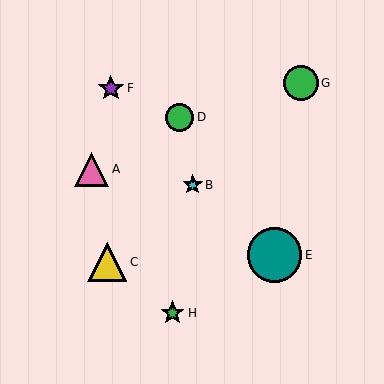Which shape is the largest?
The teal circle (labeled E) is the largest.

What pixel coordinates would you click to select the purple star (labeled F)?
Click at (111, 88) to select the purple star F.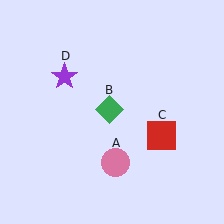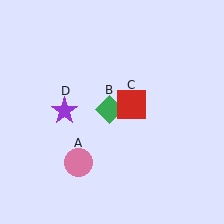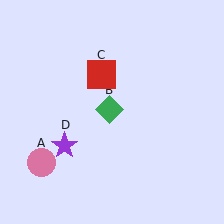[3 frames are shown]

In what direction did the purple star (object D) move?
The purple star (object D) moved down.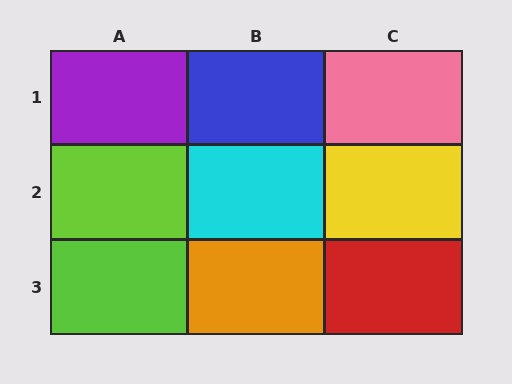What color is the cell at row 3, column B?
Orange.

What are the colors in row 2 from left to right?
Lime, cyan, yellow.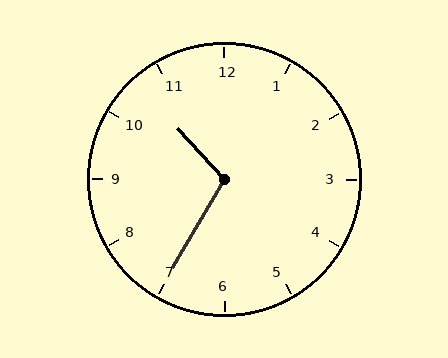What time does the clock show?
10:35.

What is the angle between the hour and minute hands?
Approximately 108 degrees.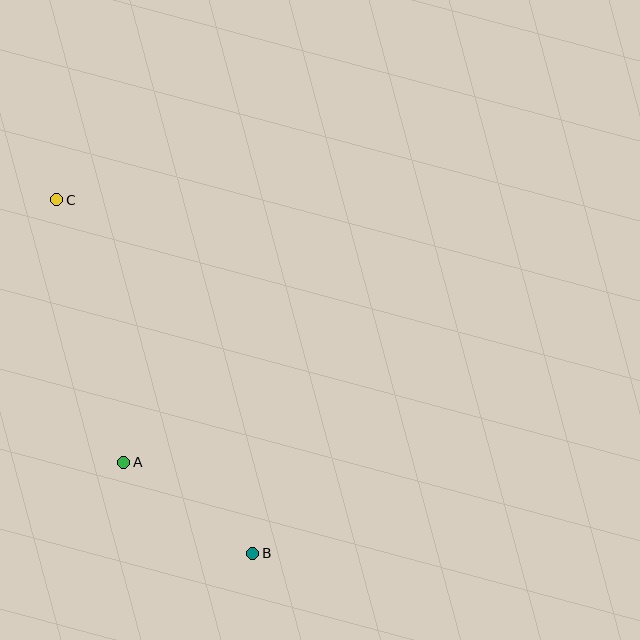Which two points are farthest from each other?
Points B and C are farthest from each other.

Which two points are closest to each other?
Points A and B are closest to each other.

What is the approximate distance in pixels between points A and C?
The distance between A and C is approximately 271 pixels.